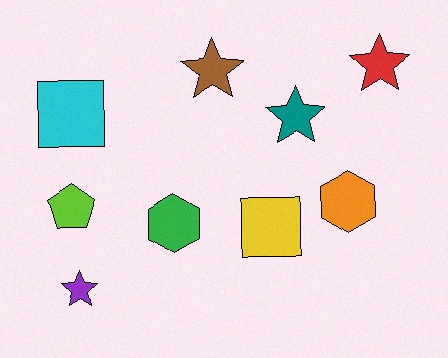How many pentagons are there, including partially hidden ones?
There is 1 pentagon.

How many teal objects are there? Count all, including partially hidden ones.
There is 1 teal object.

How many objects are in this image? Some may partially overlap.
There are 9 objects.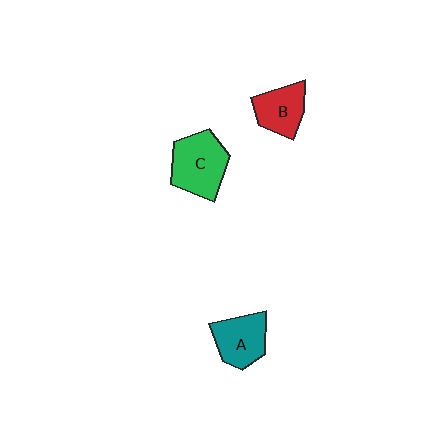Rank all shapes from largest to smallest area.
From largest to smallest: C (green), A (teal), B (red).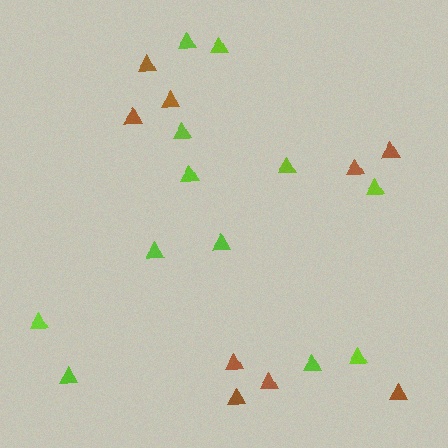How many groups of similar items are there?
There are 2 groups: one group of lime triangles (12) and one group of brown triangles (9).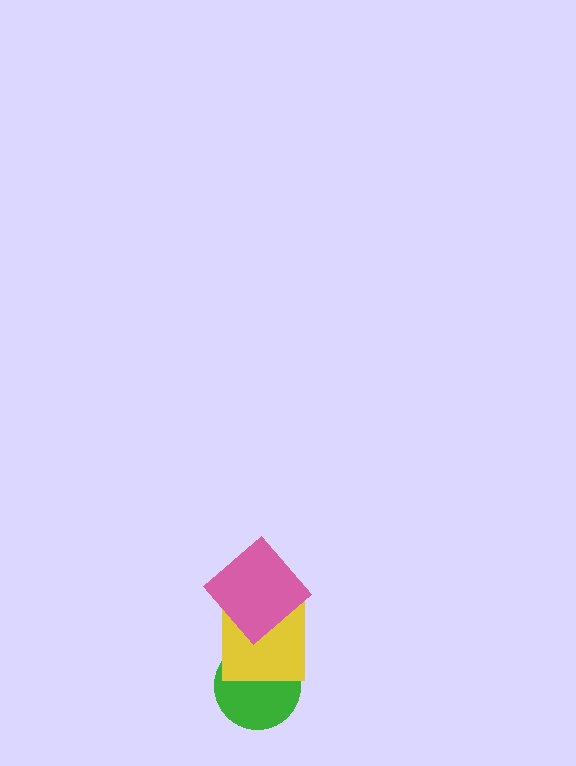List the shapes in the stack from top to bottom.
From top to bottom: the pink diamond, the yellow square, the green circle.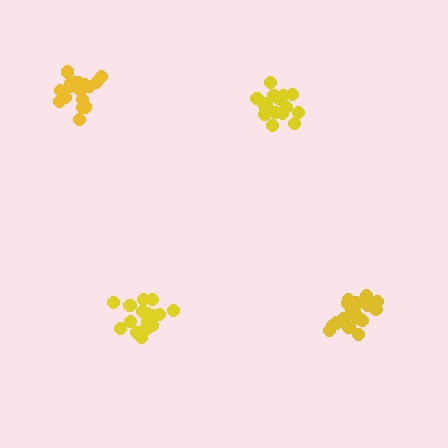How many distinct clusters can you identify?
There are 4 distinct clusters.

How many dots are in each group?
Group 1: 18 dots, Group 2: 17 dots, Group 3: 19 dots, Group 4: 18 dots (72 total).